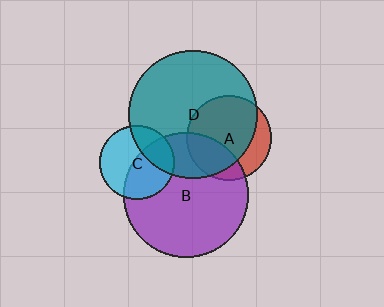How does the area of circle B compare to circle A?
Approximately 2.1 times.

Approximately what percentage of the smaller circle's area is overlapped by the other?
Approximately 50%.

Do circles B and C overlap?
Yes.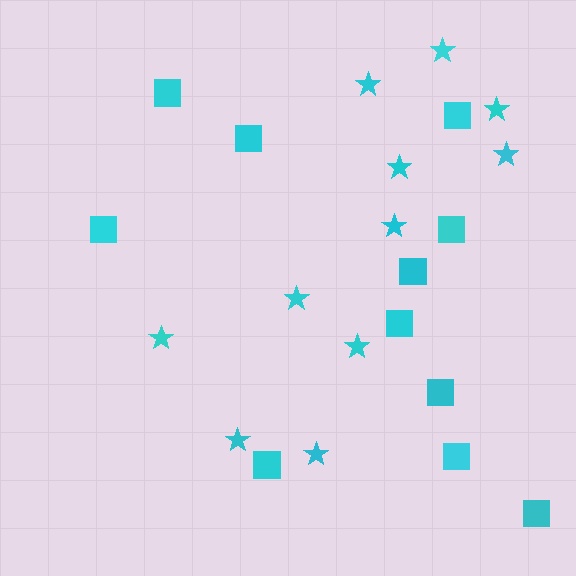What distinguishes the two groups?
There are 2 groups: one group of stars (11) and one group of squares (11).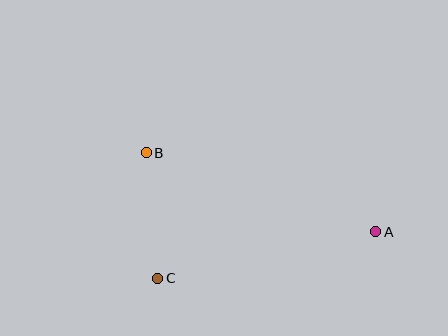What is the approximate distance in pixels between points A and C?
The distance between A and C is approximately 223 pixels.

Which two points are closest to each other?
Points B and C are closest to each other.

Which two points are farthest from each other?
Points A and B are farthest from each other.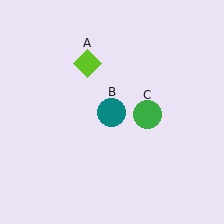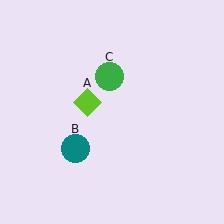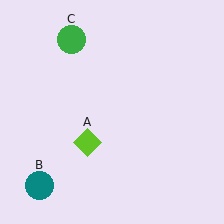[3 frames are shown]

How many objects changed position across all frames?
3 objects changed position: lime diamond (object A), teal circle (object B), green circle (object C).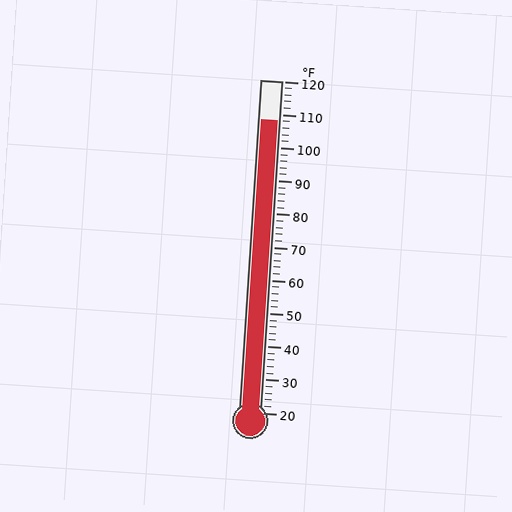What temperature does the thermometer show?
The thermometer shows approximately 108°F.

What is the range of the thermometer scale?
The thermometer scale ranges from 20°F to 120°F.